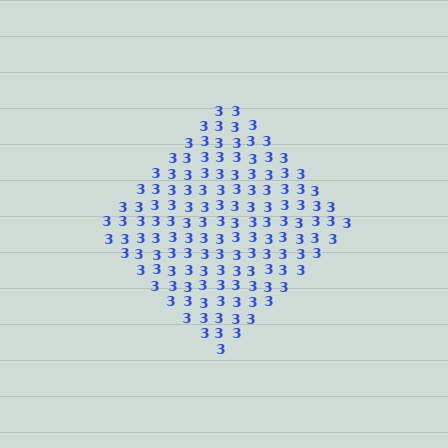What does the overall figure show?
The overall figure shows a diamond.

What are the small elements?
The small elements are digit 3's.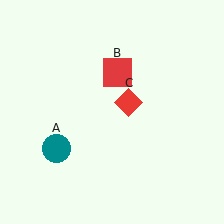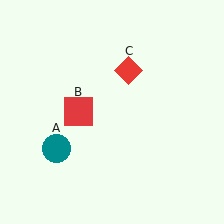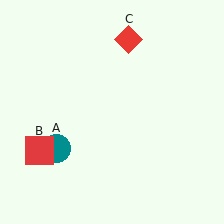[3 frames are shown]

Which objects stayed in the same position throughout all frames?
Teal circle (object A) remained stationary.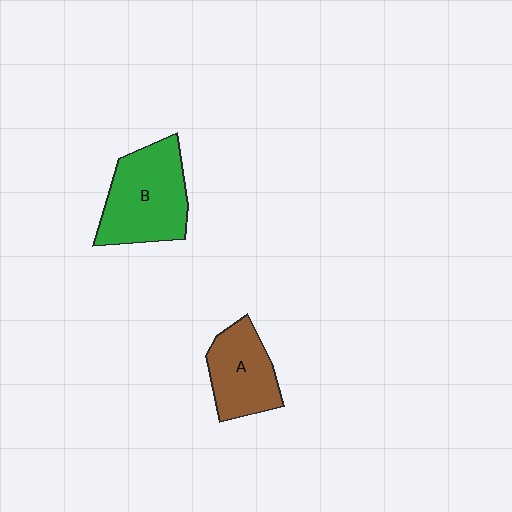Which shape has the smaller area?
Shape A (brown).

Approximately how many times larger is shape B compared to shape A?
Approximately 1.4 times.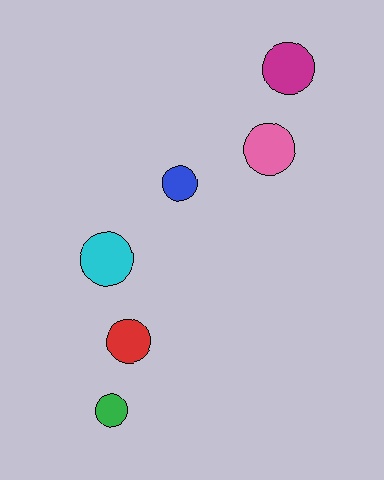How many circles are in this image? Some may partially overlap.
There are 6 circles.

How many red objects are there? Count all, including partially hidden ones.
There is 1 red object.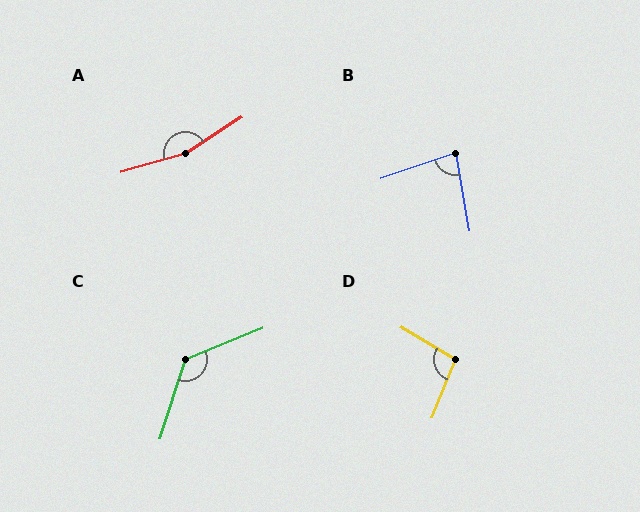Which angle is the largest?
A, at approximately 163 degrees.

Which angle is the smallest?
B, at approximately 81 degrees.